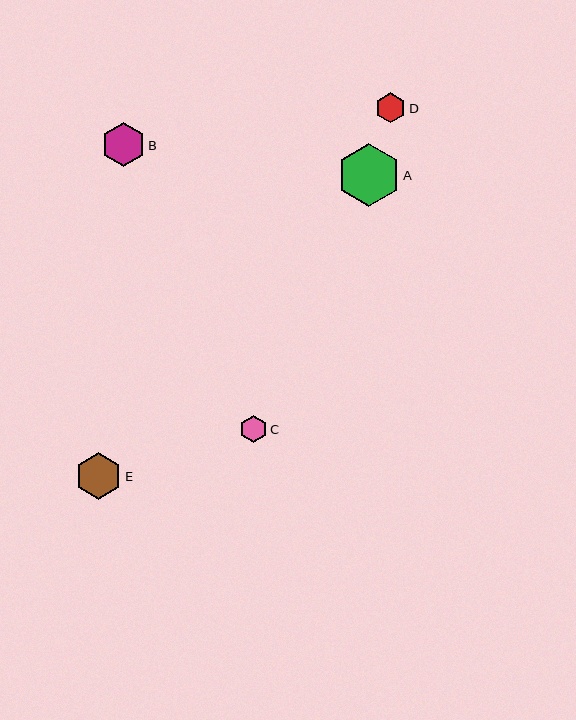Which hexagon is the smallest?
Hexagon C is the smallest with a size of approximately 27 pixels.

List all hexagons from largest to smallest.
From largest to smallest: A, E, B, D, C.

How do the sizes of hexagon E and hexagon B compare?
Hexagon E and hexagon B are approximately the same size.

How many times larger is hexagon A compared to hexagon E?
Hexagon A is approximately 1.3 times the size of hexagon E.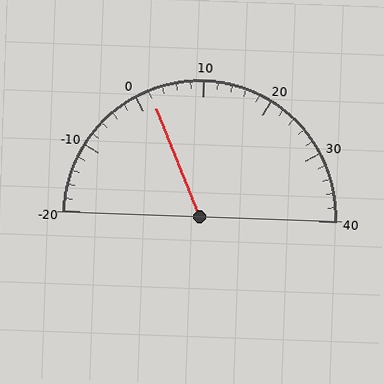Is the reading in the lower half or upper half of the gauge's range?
The reading is in the lower half of the range (-20 to 40).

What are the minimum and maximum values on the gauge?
The gauge ranges from -20 to 40.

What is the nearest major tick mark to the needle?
The nearest major tick mark is 0.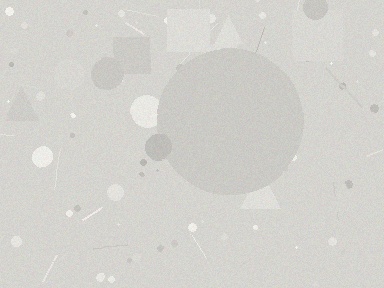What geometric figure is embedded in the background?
A circle is embedded in the background.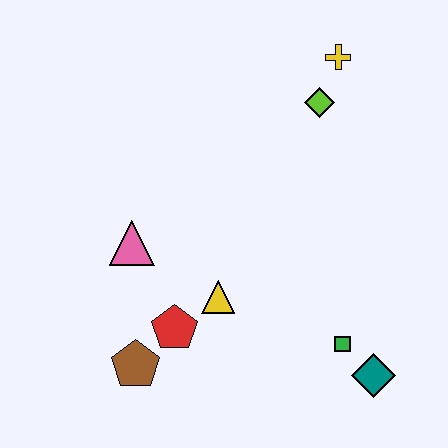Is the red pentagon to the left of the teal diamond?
Yes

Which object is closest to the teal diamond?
The green square is closest to the teal diamond.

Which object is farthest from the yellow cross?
The brown pentagon is farthest from the yellow cross.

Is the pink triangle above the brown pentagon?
Yes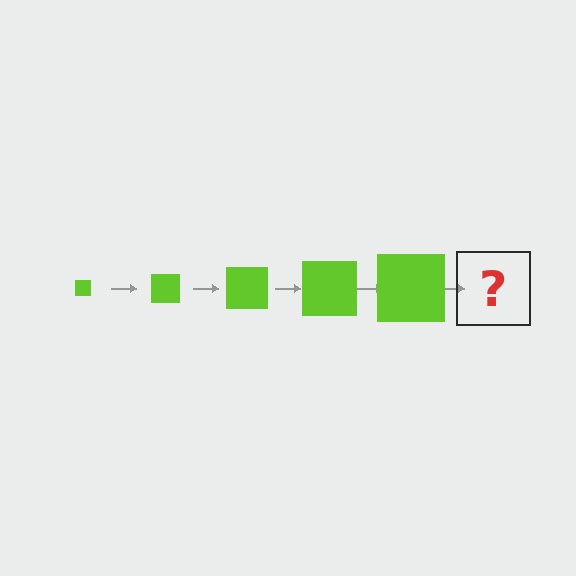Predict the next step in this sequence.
The next step is a lime square, larger than the previous one.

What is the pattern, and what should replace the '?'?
The pattern is that the square gets progressively larger each step. The '?' should be a lime square, larger than the previous one.